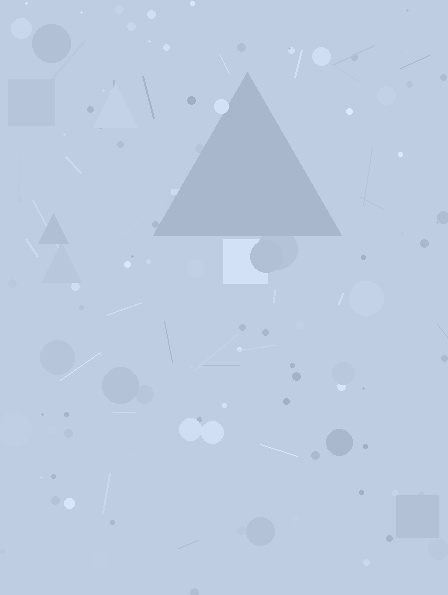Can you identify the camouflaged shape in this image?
The camouflaged shape is a triangle.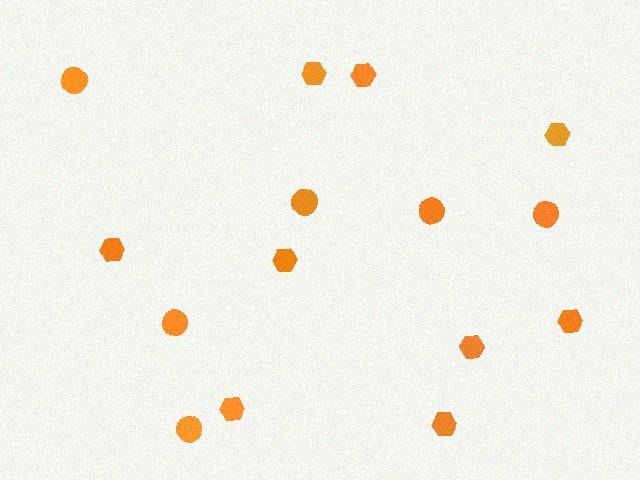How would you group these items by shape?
There are 2 groups: one group of circles (6) and one group of hexagons (9).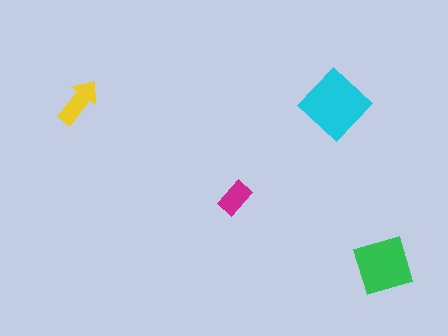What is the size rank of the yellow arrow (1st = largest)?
3rd.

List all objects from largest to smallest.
The cyan diamond, the green diamond, the yellow arrow, the magenta rectangle.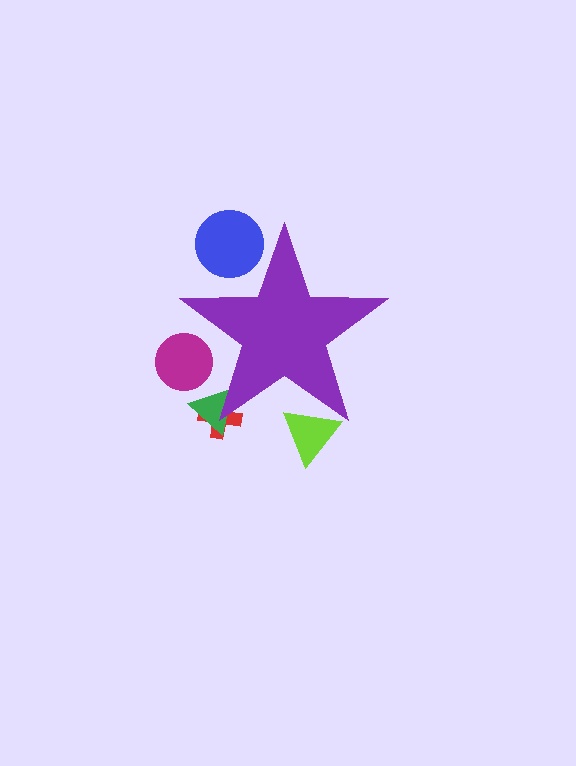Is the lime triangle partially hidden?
Yes, the lime triangle is partially hidden behind the purple star.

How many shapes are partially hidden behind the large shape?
6 shapes are partially hidden.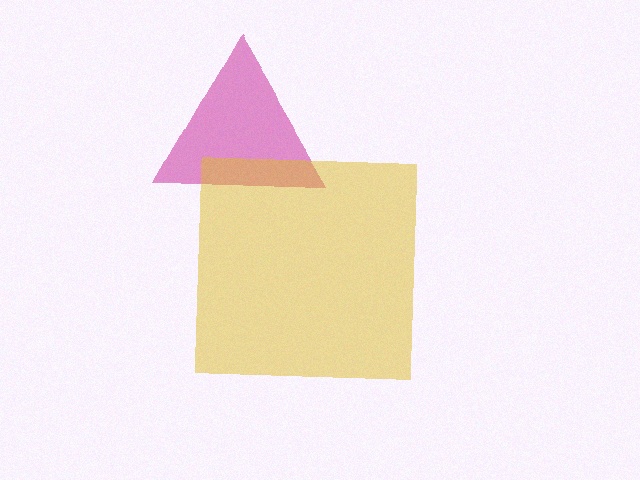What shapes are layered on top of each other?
The layered shapes are: a magenta triangle, a yellow square.